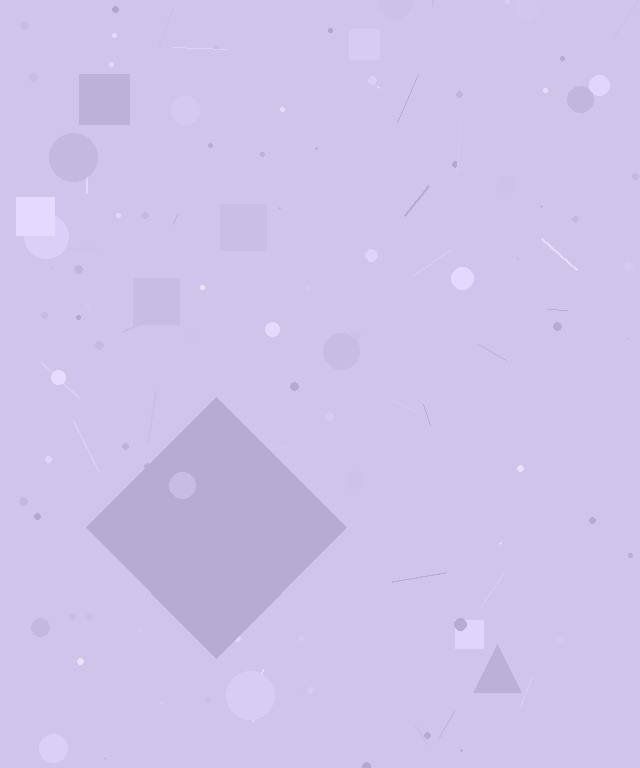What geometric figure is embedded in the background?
A diamond is embedded in the background.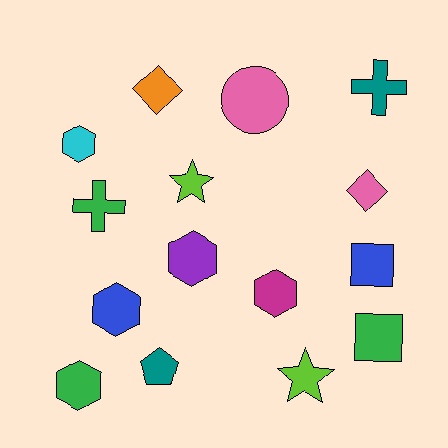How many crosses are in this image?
There are 2 crosses.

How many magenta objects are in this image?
There is 1 magenta object.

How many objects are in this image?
There are 15 objects.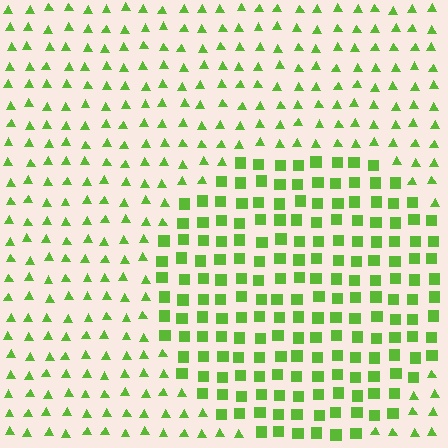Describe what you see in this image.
The image is filled with small lime elements arranged in a uniform grid. A circle-shaped region contains squares, while the surrounding area contains triangles. The boundary is defined purely by the change in element shape.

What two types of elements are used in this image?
The image uses squares inside the circle region and triangles outside it.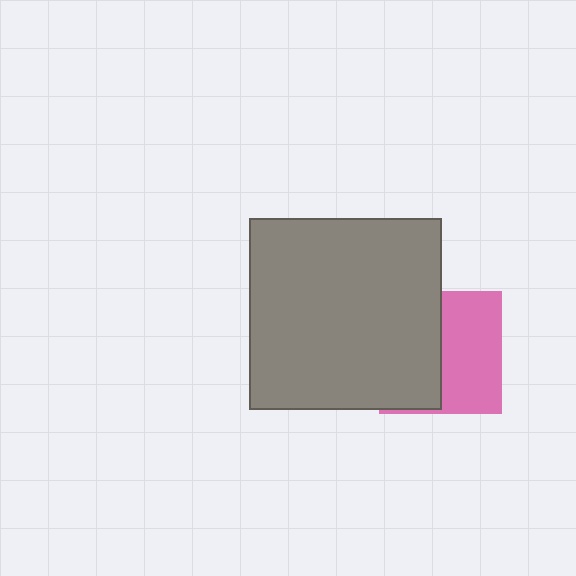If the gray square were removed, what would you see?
You would see the complete pink square.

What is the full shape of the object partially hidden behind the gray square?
The partially hidden object is a pink square.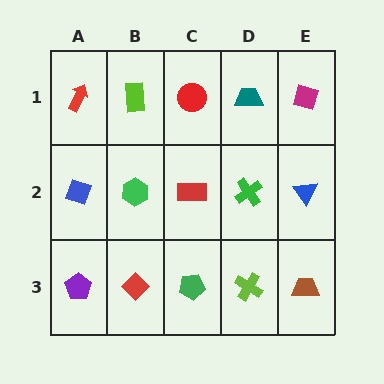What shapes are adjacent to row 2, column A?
A red arrow (row 1, column A), a purple pentagon (row 3, column A), a green hexagon (row 2, column B).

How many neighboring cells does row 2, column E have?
3.